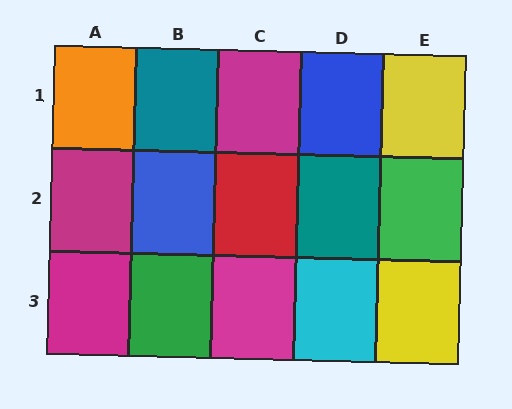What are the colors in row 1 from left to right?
Orange, teal, magenta, blue, yellow.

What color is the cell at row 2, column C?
Red.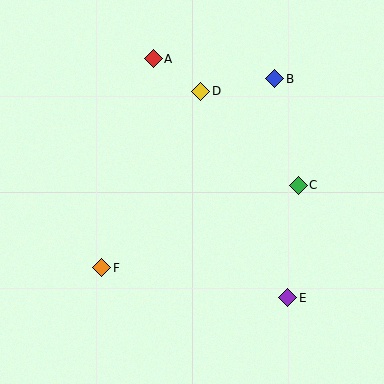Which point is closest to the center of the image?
Point D at (201, 91) is closest to the center.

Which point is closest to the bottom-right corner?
Point E is closest to the bottom-right corner.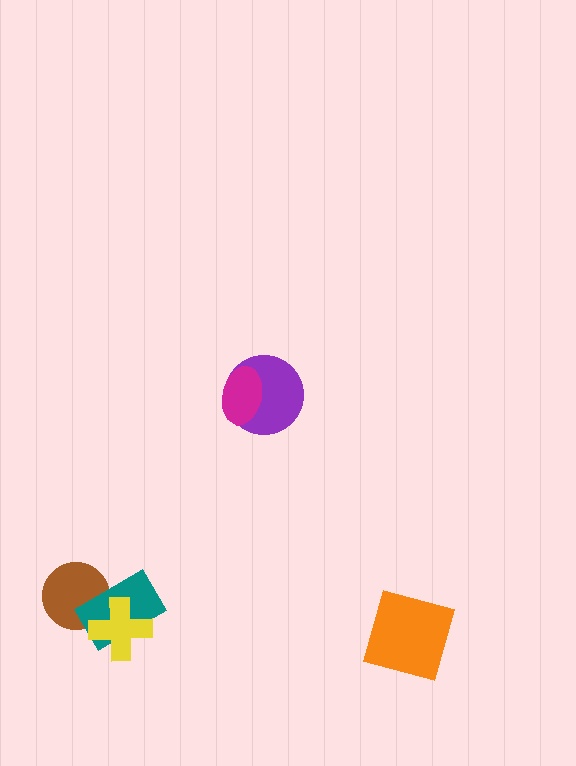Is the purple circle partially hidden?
Yes, it is partially covered by another shape.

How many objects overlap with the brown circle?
2 objects overlap with the brown circle.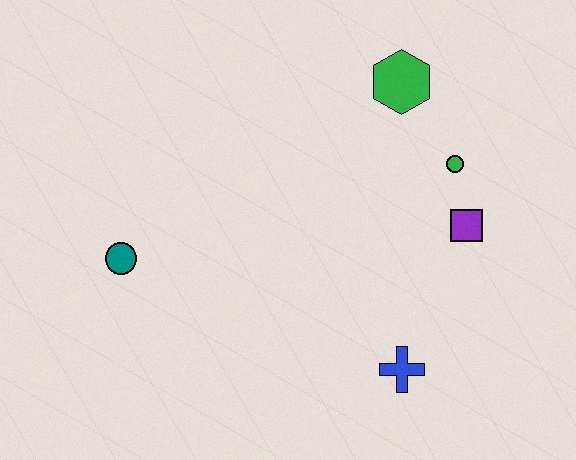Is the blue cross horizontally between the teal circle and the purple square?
Yes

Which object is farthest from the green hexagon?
The teal circle is farthest from the green hexagon.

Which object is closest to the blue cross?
The purple square is closest to the blue cross.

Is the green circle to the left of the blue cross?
No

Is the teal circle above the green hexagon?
No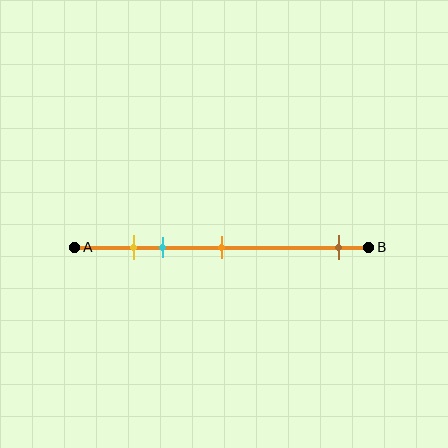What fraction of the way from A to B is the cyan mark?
The cyan mark is approximately 30% (0.3) of the way from A to B.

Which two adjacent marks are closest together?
The yellow and cyan marks are the closest adjacent pair.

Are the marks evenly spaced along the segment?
No, the marks are not evenly spaced.